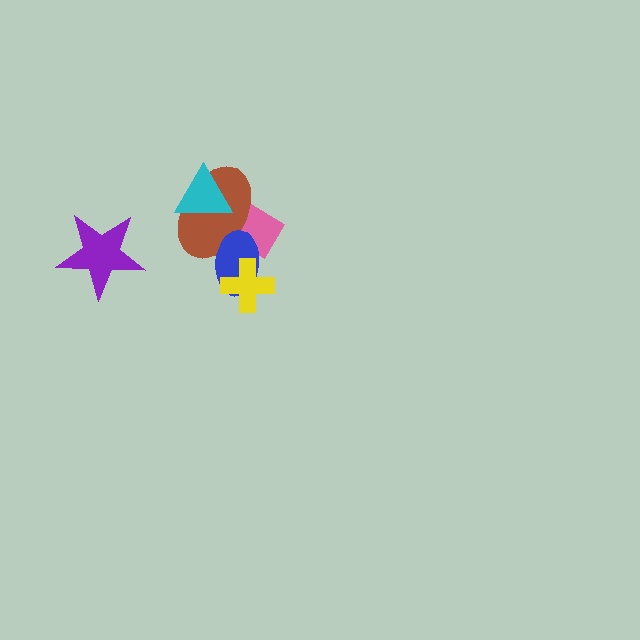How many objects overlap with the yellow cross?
1 object overlaps with the yellow cross.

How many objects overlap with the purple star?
0 objects overlap with the purple star.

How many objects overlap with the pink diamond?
2 objects overlap with the pink diamond.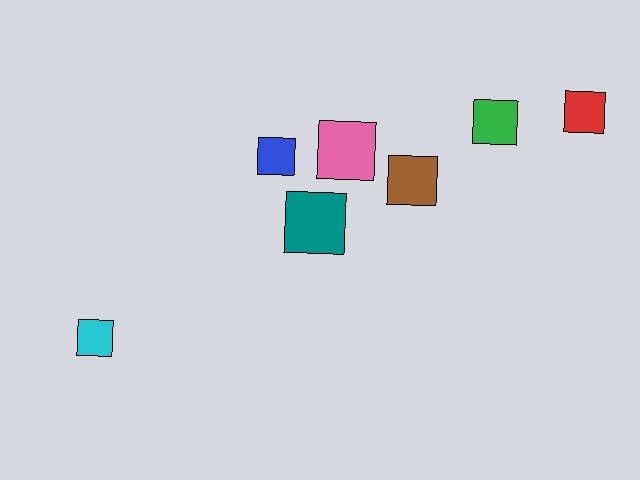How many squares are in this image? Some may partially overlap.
There are 7 squares.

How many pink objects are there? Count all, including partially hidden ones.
There is 1 pink object.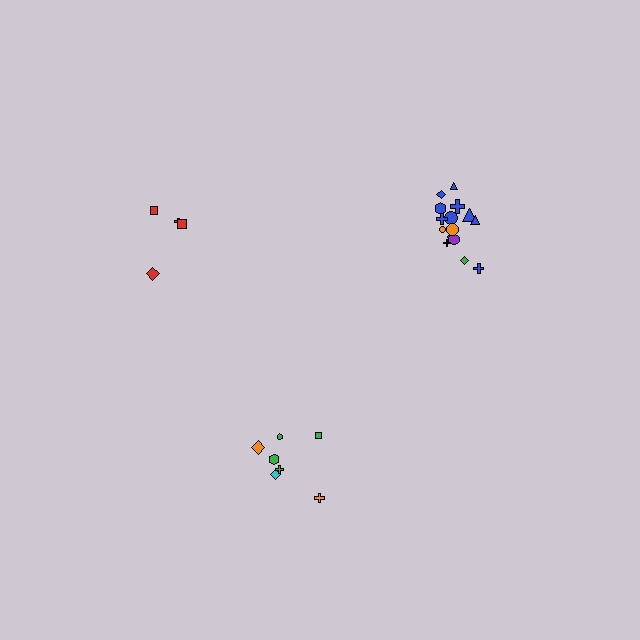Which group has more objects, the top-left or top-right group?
The top-right group.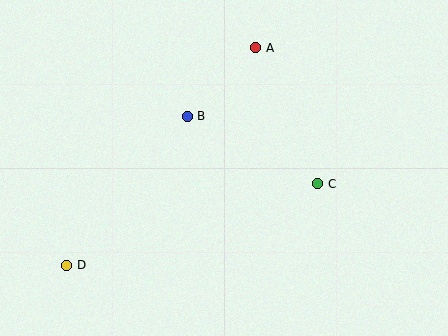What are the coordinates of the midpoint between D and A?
The midpoint between D and A is at (161, 156).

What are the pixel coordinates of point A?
Point A is at (256, 48).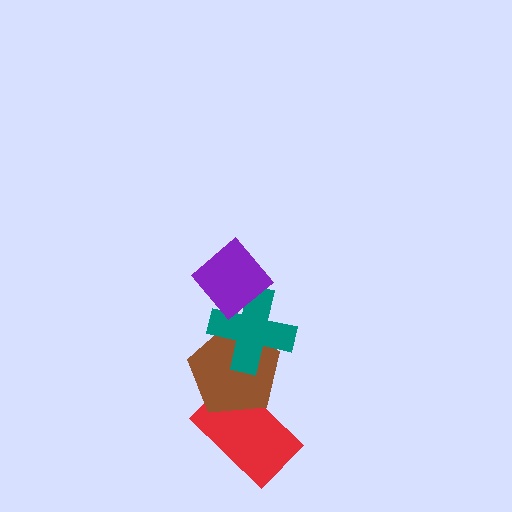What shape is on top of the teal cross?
The purple diamond is on top of the teal cross.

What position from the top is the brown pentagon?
The brown pentagon is 3rd from the top.